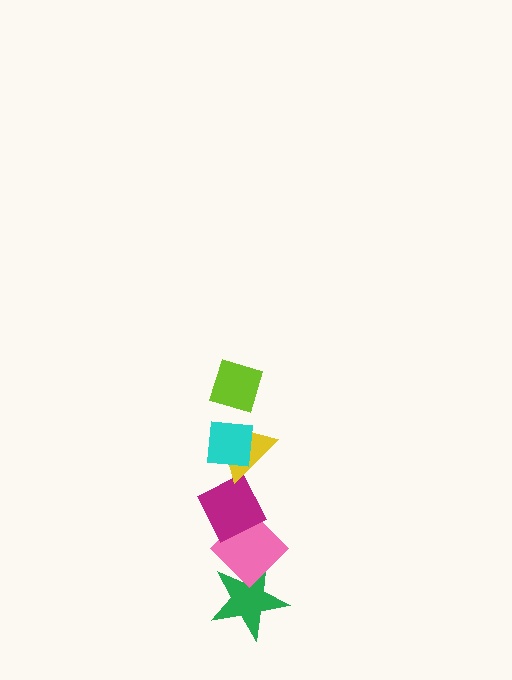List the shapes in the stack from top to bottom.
From top to bottom: the lime diamond, the cyan square, the yellow triangle, the magenta diamond, the pink diamond, the green star.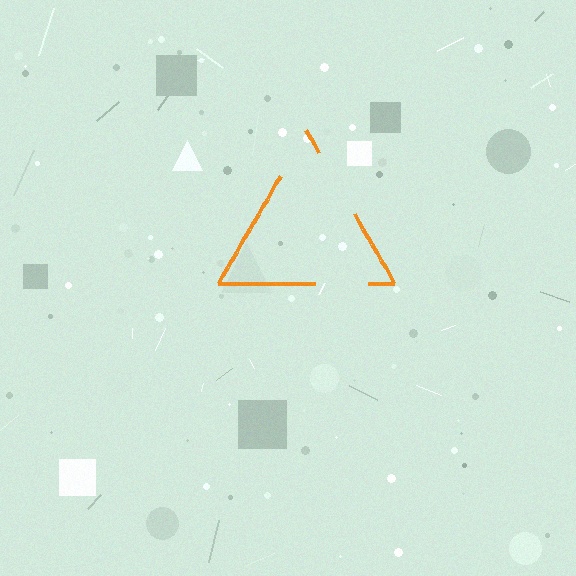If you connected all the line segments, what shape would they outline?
They would outline a triangle.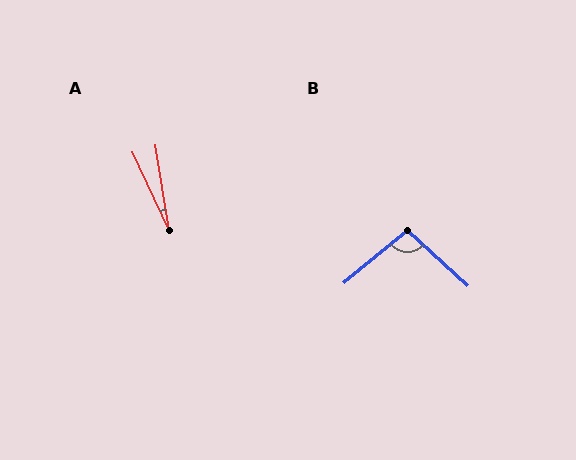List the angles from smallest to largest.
A (16°), B (98°).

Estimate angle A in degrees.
Approximately 16 degrees.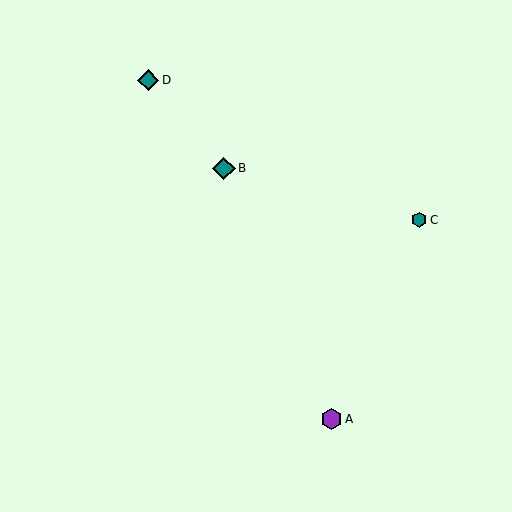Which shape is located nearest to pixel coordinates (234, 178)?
The teal diamond (labeled B) at (224, 168) is nearest to that location.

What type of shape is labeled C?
Shape C is a teal hexagon.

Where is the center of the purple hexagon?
The center of the purple hexagon is at (331, 419).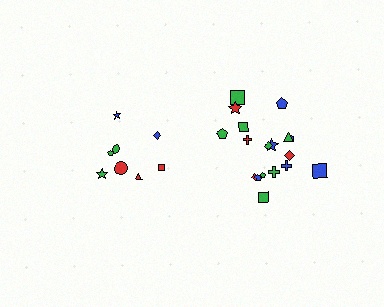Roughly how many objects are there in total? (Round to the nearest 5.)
Roughly 25 objects in total.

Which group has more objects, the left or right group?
The right group.